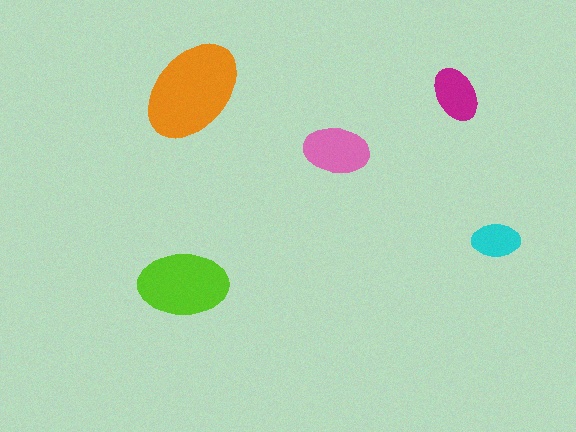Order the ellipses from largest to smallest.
the orange one, the lime one, the pink one, the magenta one, the cyan one.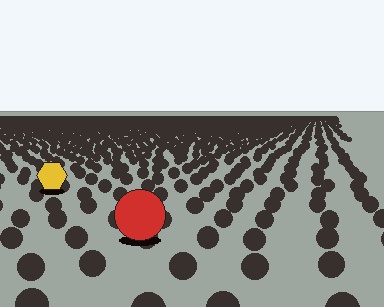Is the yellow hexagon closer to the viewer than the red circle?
No. The red circle is closer — you can tell from the texture gradient: the ground texture is coarser near it.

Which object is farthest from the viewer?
The yellow hexagon is farthest from the viewer. It appears smaller and the ground texture around it is denser.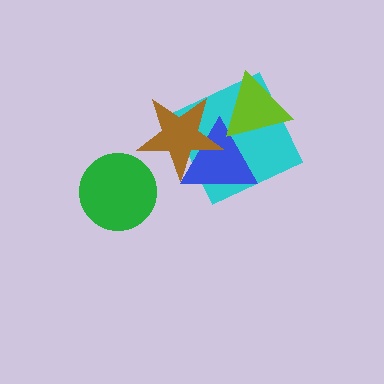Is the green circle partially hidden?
No, no other shape covers it.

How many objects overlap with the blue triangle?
3 objects overlap with the blue triangle.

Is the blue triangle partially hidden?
Yes, it is partially covered by another shape.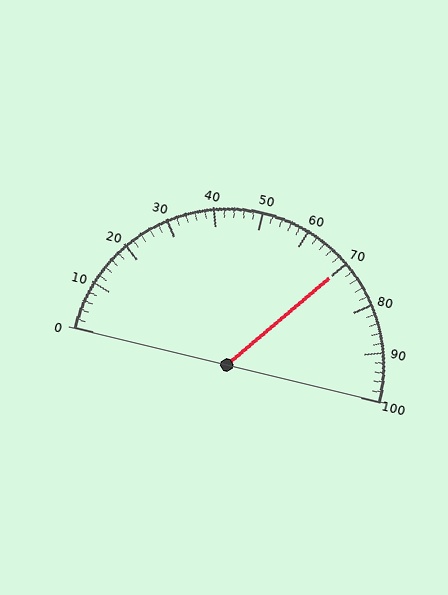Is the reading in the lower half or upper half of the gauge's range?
The reading is in the upper half of the range (0 to 100).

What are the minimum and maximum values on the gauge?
The gauge ranges from 0 to 100.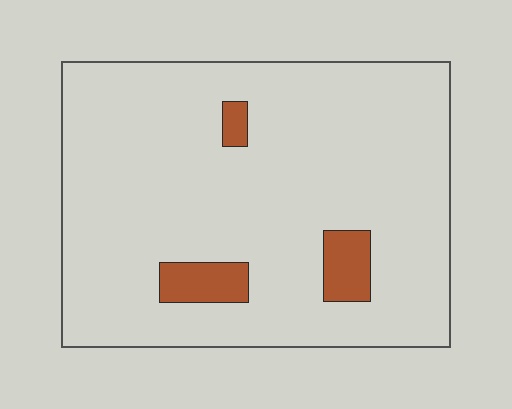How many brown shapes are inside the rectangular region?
3.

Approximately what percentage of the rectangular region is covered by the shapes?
Approximately 5%.